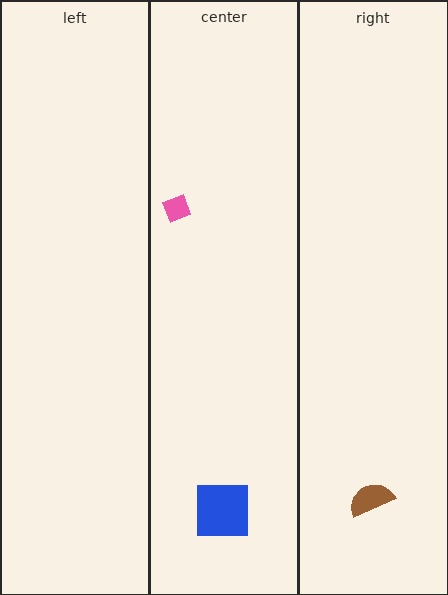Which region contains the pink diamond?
The center region.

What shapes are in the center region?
The blue square, the pink diamond.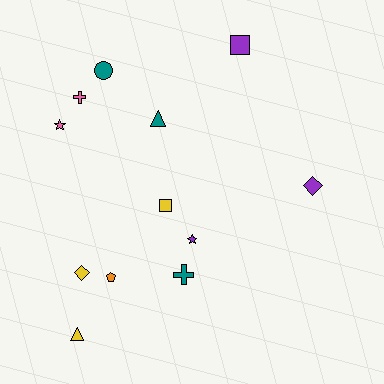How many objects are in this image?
There are 12 objects.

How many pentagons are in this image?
There is 1 pentagon.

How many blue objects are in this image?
There are no blue objects.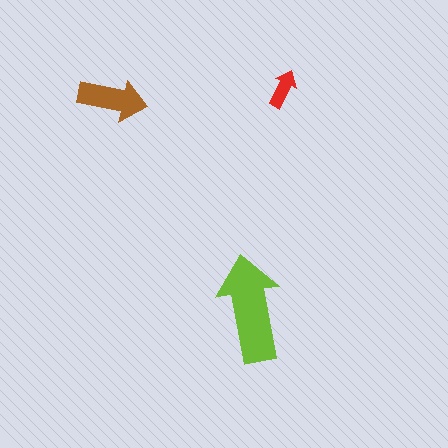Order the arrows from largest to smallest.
the lime one, the brown one, the red one.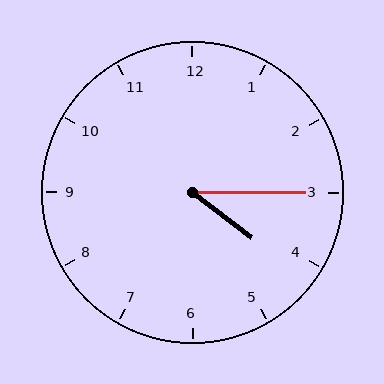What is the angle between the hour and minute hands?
Approximately 38 degrees.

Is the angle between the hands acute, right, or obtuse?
It is acute.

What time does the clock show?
4:15.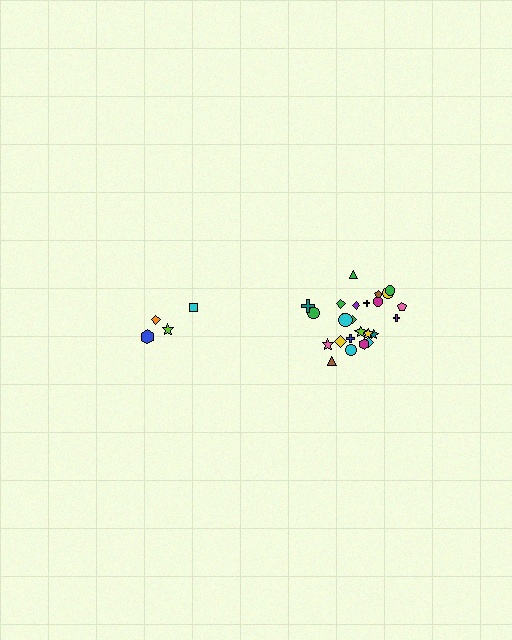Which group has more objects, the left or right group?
The right group.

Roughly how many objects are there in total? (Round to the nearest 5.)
Roughly 30 objects in total.